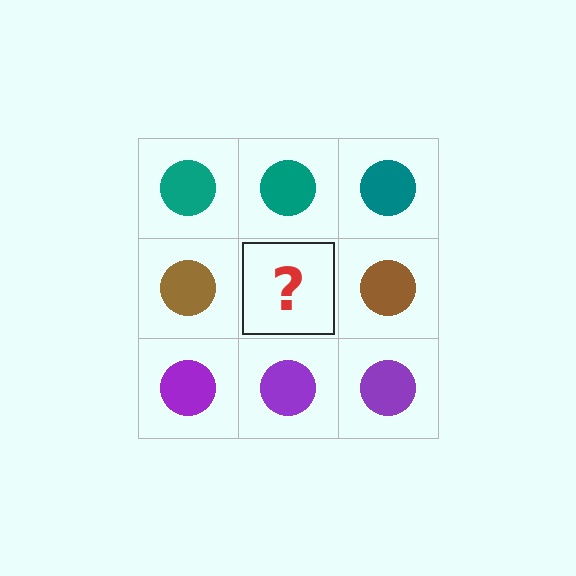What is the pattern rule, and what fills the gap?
The rule is that each row has a consistent color. The gap should be filled with a brown circle.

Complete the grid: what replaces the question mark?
The question mark should be replaced with a brown circle.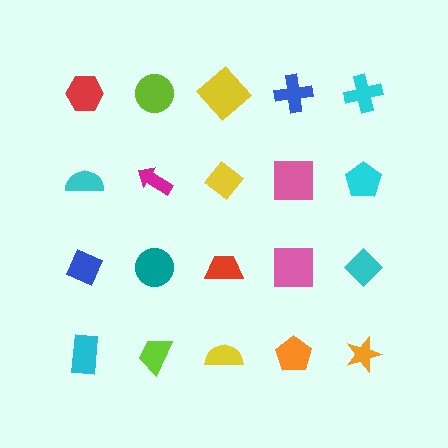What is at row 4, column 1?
A cyan rectangle.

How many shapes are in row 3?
5 shapes.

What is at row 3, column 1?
A blue diamond.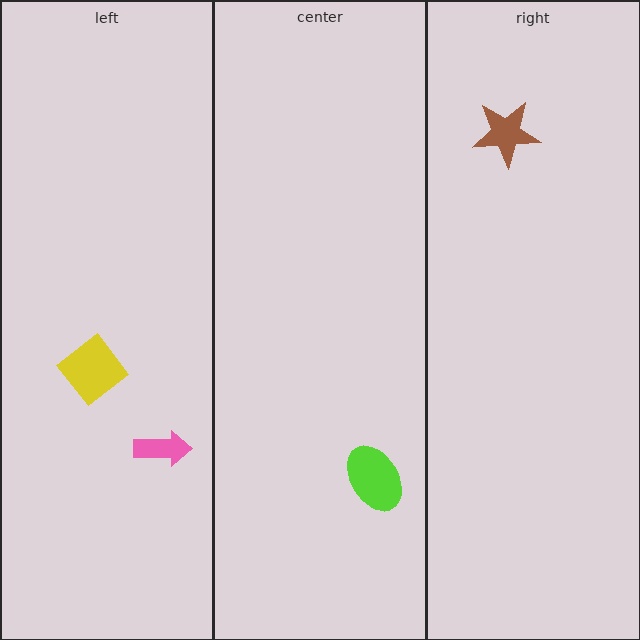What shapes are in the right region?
The brown star.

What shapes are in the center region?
The lime ellipse.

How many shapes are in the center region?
1.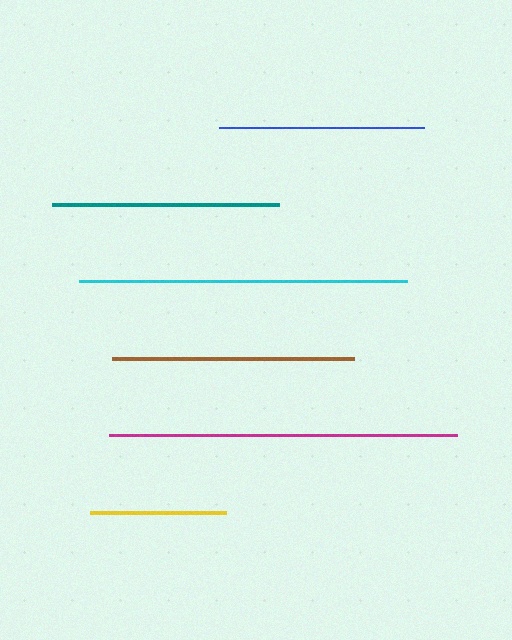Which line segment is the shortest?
The yellow line is the shortest at approximately 136 pixels.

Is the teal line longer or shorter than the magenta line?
The magenta line is longer than the teal line.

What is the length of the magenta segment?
The magenta segment is approximately 348 pixels long.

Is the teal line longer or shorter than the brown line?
The brown line is longer than the teal line.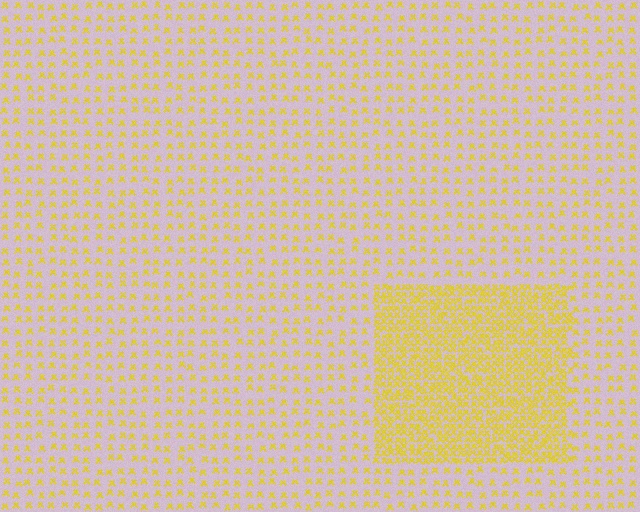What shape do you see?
I see a rectangle.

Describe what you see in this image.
The image contains small yellow elements arranged at two different densities. A rectangle-shaped region is visible where the elements are more densely packed than the surrounding area.